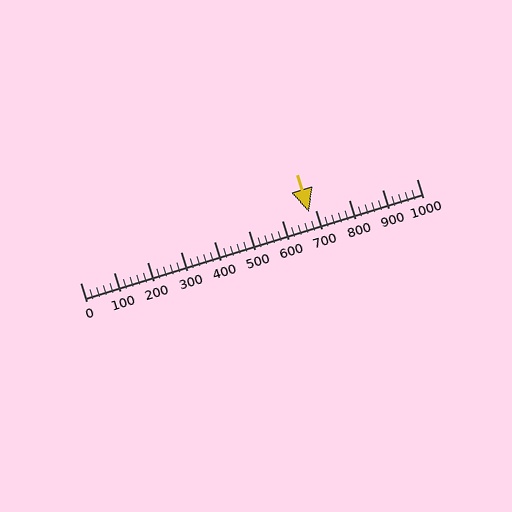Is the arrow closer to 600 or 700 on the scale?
The arrow is closer to 700.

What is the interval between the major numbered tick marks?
The major tick marks are spaced 100 units apart.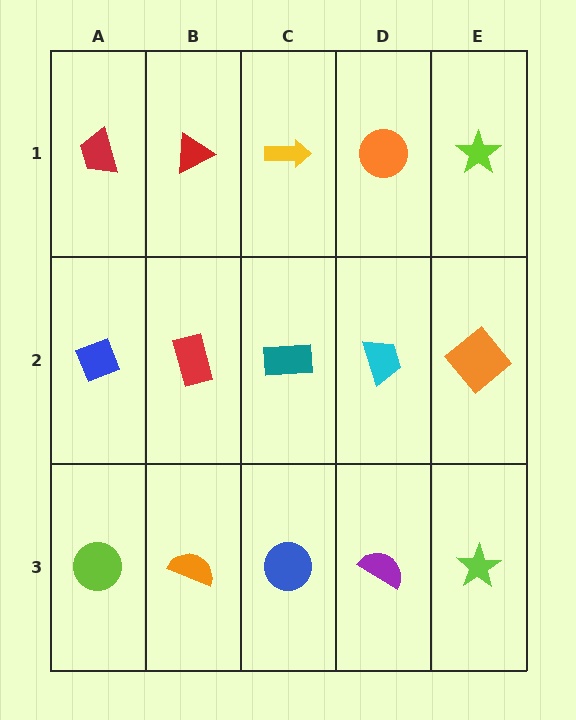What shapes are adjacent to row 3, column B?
A red rectangle (row 2, column B), a lime circle (row 3, column A), a blue circle (row 3, column C).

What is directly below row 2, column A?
A lime circle.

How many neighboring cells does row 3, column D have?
3.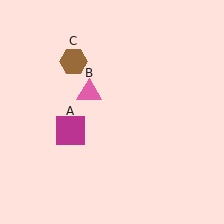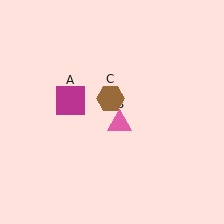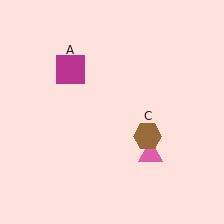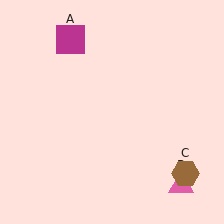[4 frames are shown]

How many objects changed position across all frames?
3 objects changed position: magenta square (object A), pink triangle (object B), brown hexagon (object C).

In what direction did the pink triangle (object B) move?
The pink triangle (object B) moved down and to the right.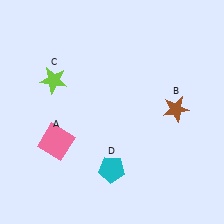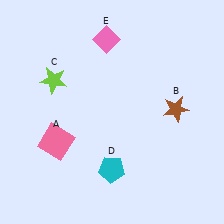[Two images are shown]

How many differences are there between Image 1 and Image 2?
There is 1 difference between the two images.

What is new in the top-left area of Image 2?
A pink diamond (E) was added in the top-left area of Image 2.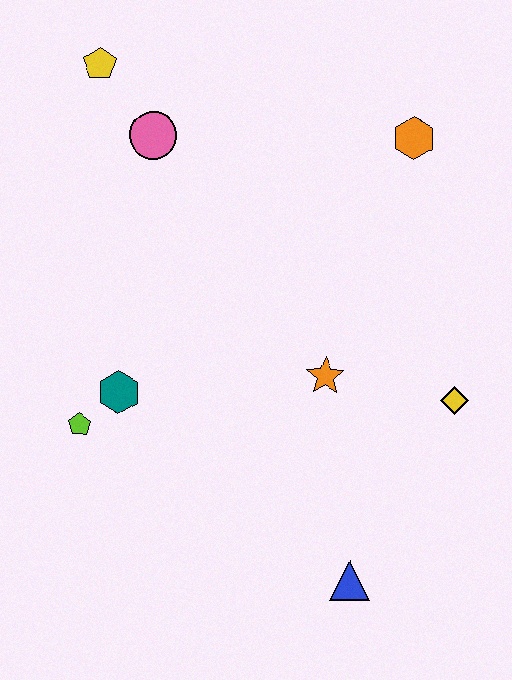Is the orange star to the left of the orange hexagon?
Yes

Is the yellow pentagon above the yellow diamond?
Yes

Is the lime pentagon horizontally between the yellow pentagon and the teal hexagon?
No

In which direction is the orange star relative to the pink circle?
The orange star is below the pink circle.